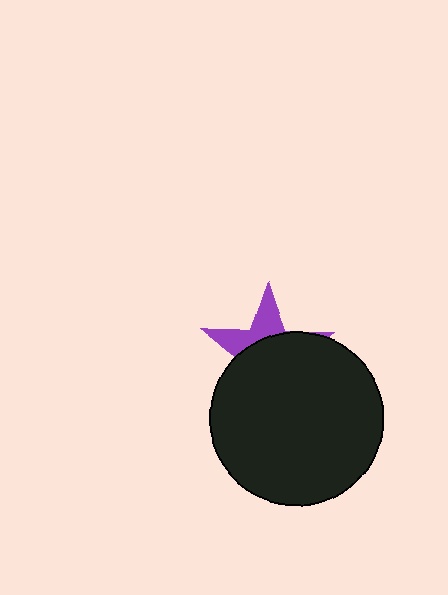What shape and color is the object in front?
The object in front is a black circle.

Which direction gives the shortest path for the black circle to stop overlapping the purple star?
Moving down gives the shortest separation.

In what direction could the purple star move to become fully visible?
The purple star could move up. That would shift it out from behind the black circle entirely.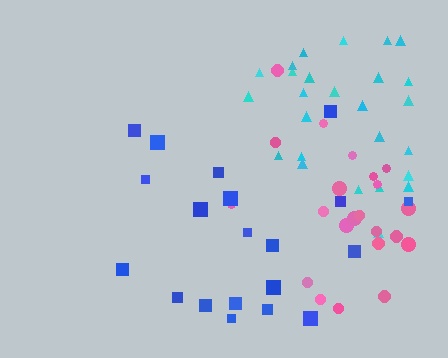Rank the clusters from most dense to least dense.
pink, cyan, blue.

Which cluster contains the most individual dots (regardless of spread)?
Cyan (26).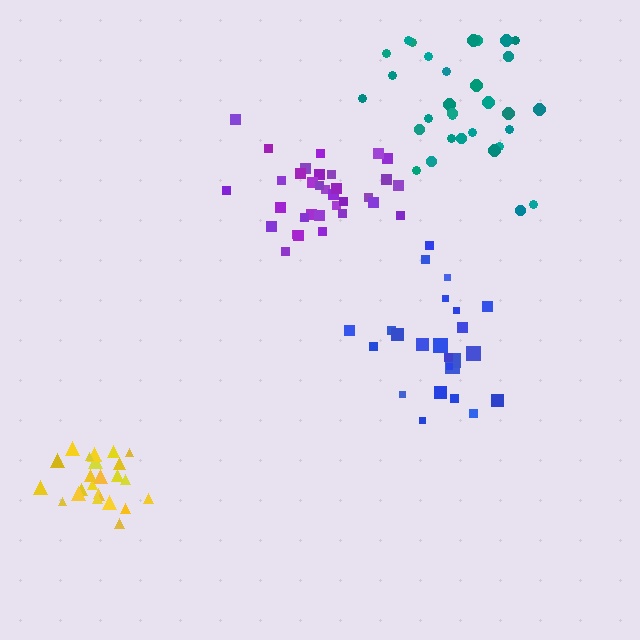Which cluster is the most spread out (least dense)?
Teal.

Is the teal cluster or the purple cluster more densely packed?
Purple.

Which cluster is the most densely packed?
Yellow.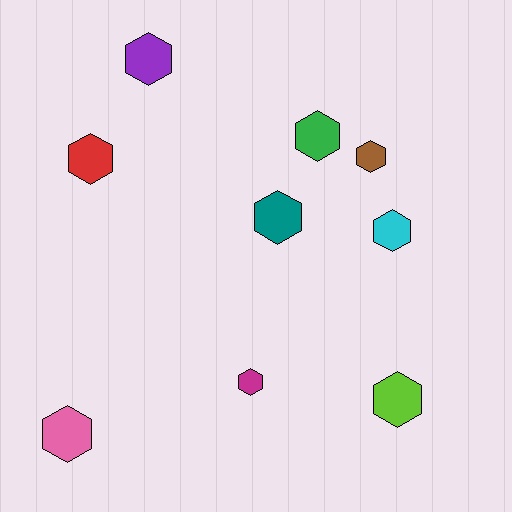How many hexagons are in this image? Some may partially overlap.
There are 9 hexagons.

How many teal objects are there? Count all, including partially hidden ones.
There is 1 teal object.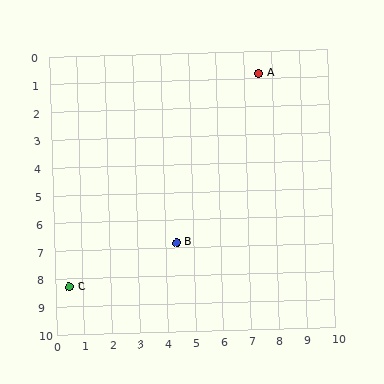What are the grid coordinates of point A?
Point A is at approximately (7.5, 0.8).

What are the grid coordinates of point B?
Point B is at approximately (4.4, 6.8).